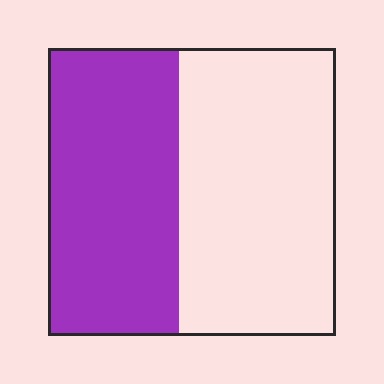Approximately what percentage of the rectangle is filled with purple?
Approximately 45%.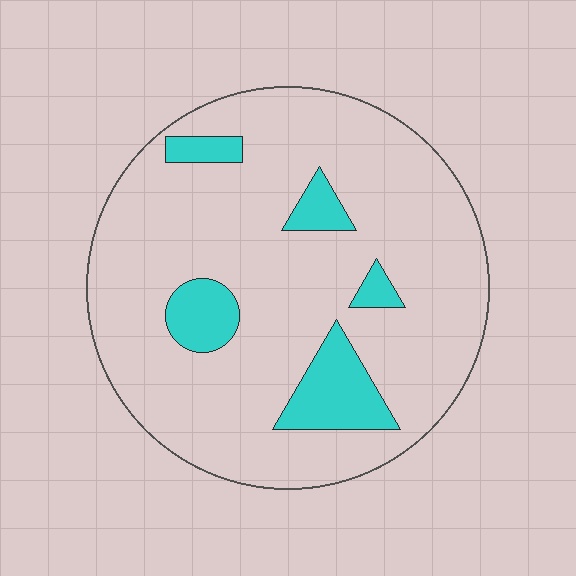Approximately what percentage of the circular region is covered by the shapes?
Approximately 15%.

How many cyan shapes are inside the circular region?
5.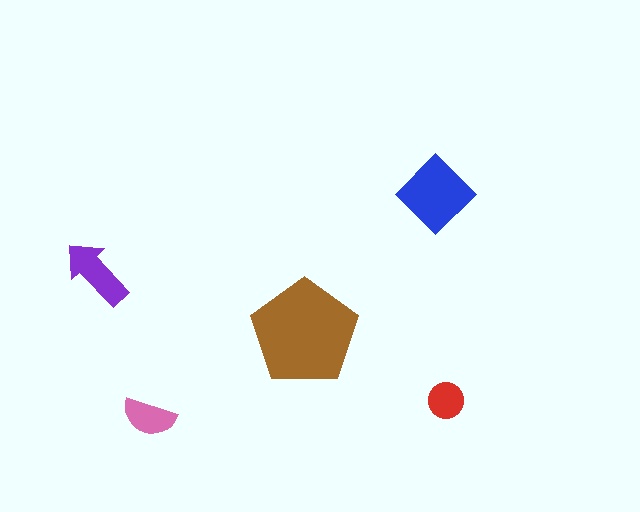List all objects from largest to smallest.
The brown pentagon, the blue diamond, the purple arrow, the pink semicircle, the red circle.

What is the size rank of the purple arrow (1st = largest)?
3rd.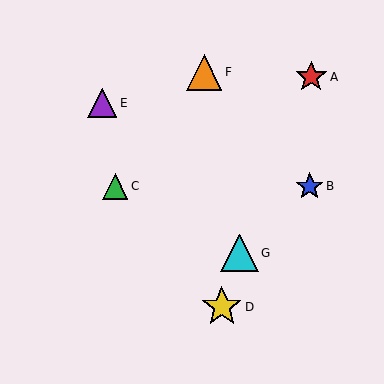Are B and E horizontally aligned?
No, B is at y≈186 and E is at y≈103.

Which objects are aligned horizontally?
Objects B, C are aligned horizontally.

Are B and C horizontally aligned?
Yes, both are at y≈186.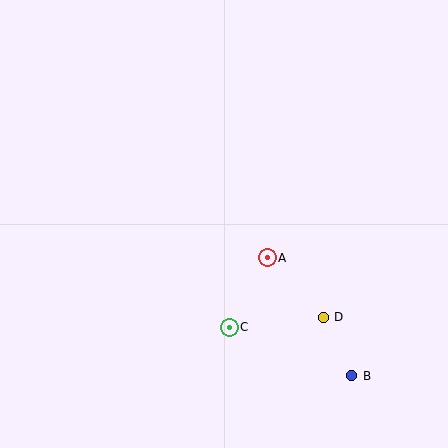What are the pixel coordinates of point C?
Point C is at (229, 327).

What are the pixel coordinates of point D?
Point D is at (323, 317).